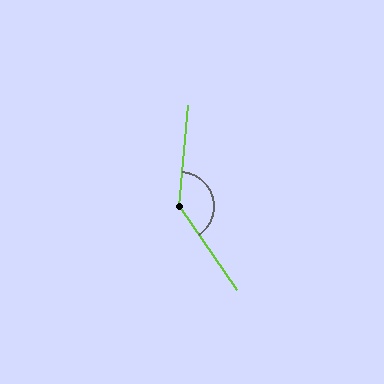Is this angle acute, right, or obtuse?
It is obtuse.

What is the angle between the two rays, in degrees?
Approximately 140 degrees.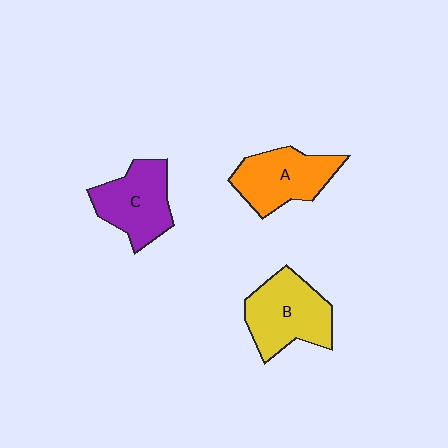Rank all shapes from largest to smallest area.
From largest to smallest: B (yellow), A (orange), C (purple).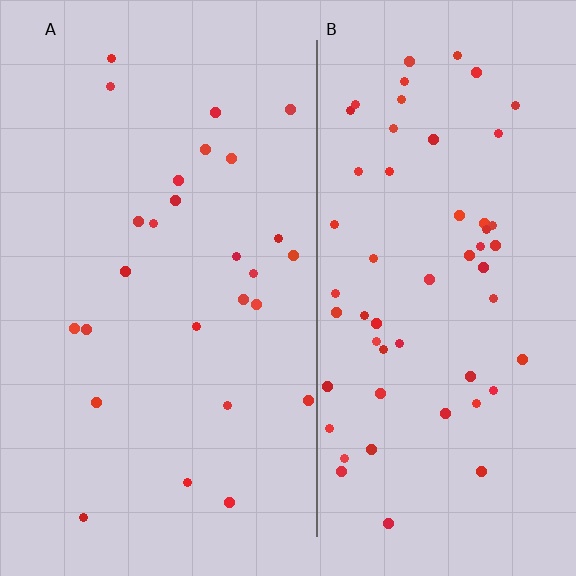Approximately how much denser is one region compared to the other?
Approximately 2.2× — region B over region A.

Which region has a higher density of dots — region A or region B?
B (the right).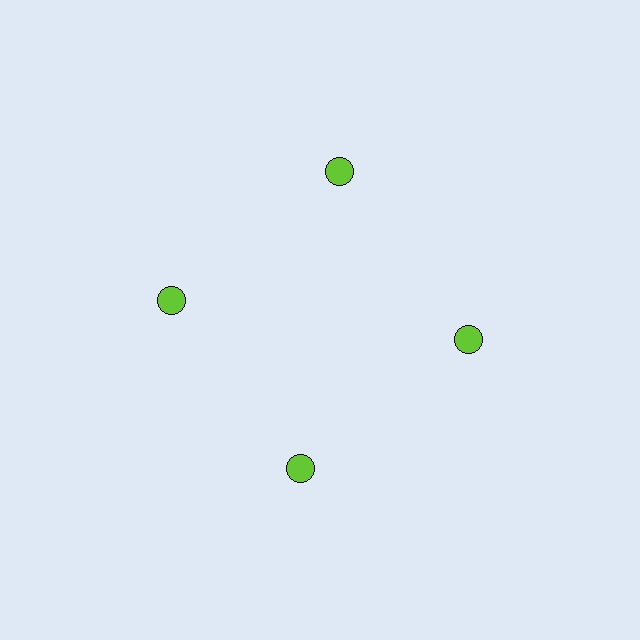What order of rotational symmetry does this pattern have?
This pattern has 4-fold rotational symmetry.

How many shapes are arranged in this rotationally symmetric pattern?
There are 4 shapes, arranged in 4 groups of 1.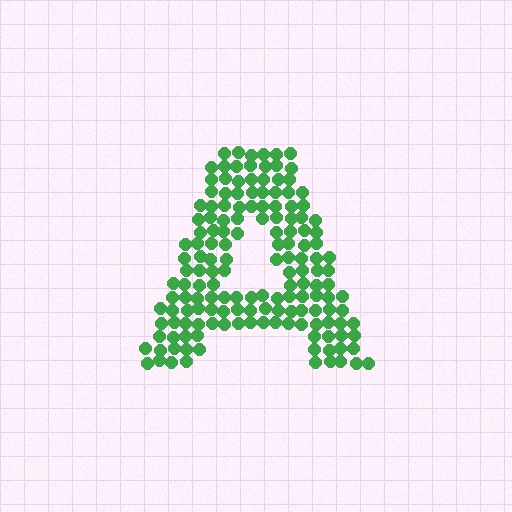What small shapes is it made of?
It is made of small circles.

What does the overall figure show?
The overall figure shows the letter A.